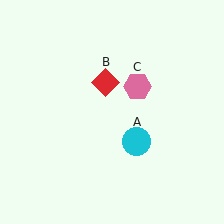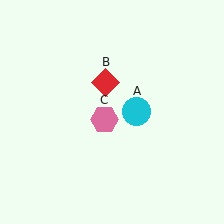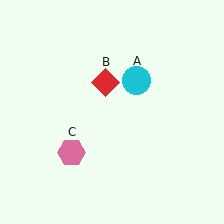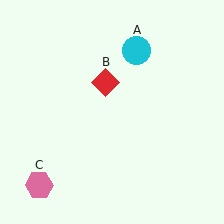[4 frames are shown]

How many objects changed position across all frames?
2 objects changed position: cyan circle (object A), pink hexagon (object C).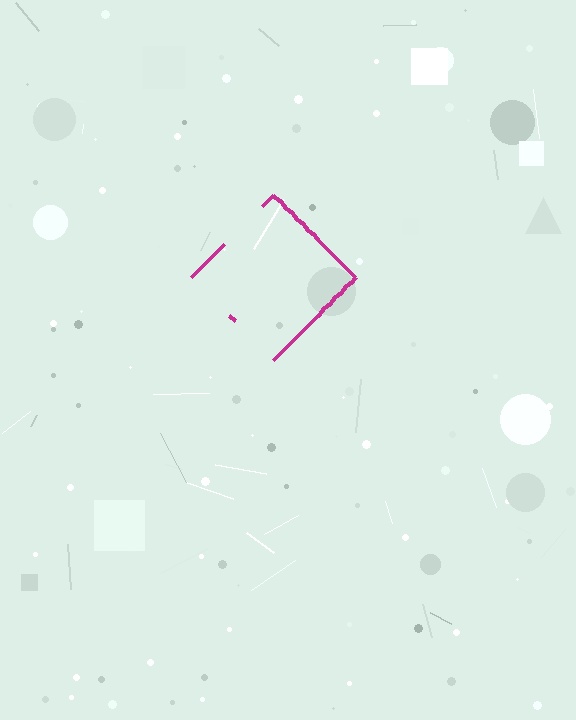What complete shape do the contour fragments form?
The contour fragments form a diamond.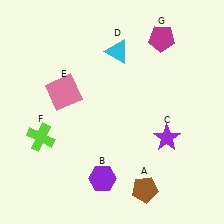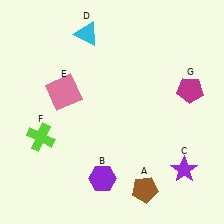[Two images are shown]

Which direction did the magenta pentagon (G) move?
The magenta pentagon (G) moved down.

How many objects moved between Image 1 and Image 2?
3 objects moved between the two images.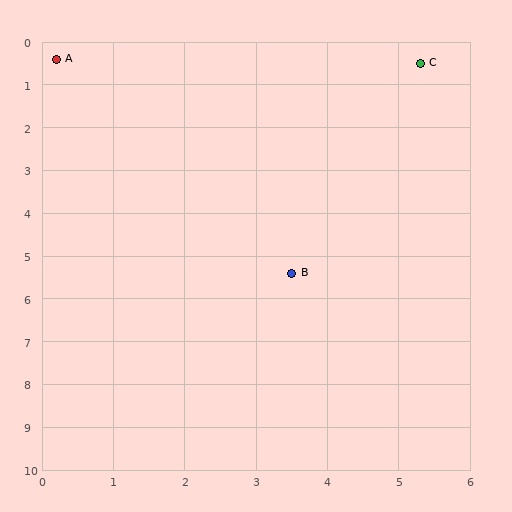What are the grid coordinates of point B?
Point B is at approximately (3.5, 5.4).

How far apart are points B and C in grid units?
Points B and C are about 5.2 grid units apart.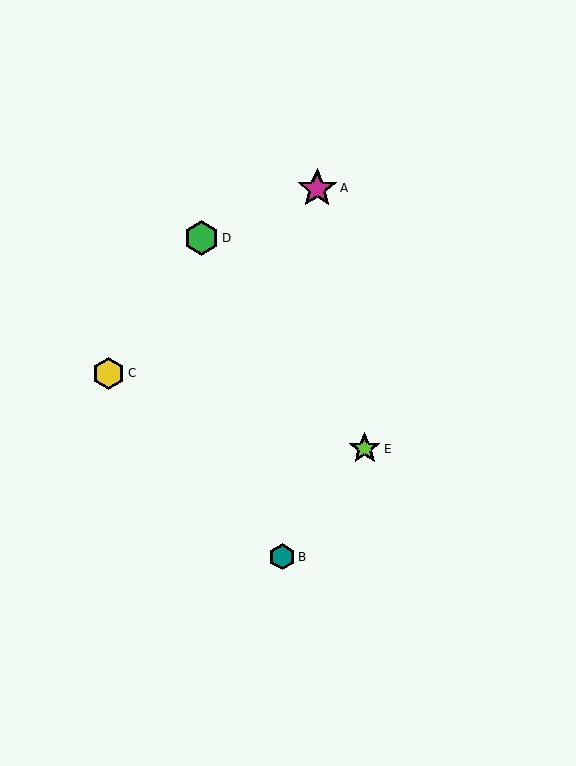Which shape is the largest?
The magenta star (labeled A) is the largest.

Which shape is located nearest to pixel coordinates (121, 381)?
The yellow hexagon (labeled C) at (109, 373) is nearest to that location.